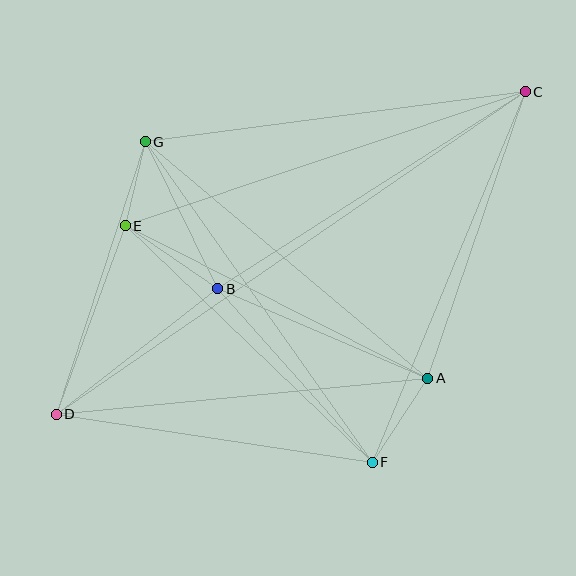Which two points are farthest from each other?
Points C and D are farthest from each other.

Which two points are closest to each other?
Points E and G are closest to each other.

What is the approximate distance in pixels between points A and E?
The distance between A and E is approximately 339 pixels.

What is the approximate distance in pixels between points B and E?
The distance between B and E is approximately 112 pixels.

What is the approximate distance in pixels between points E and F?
The distance between E and F is approximately 342 pixels.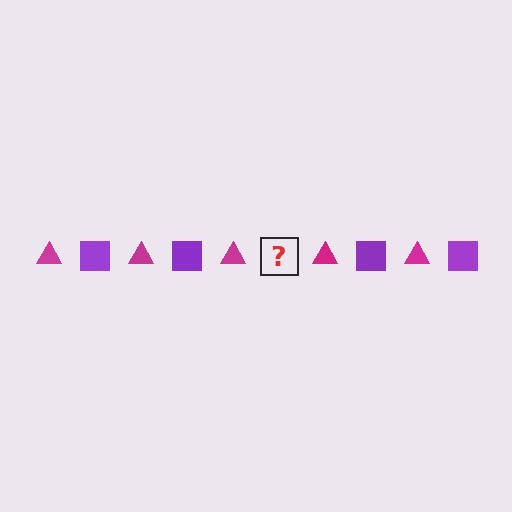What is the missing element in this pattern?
The missing element is a purple square.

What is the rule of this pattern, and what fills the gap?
The rule is that the pattern alternates between magenta triangle and purple square. The gap should be filled with a purple square.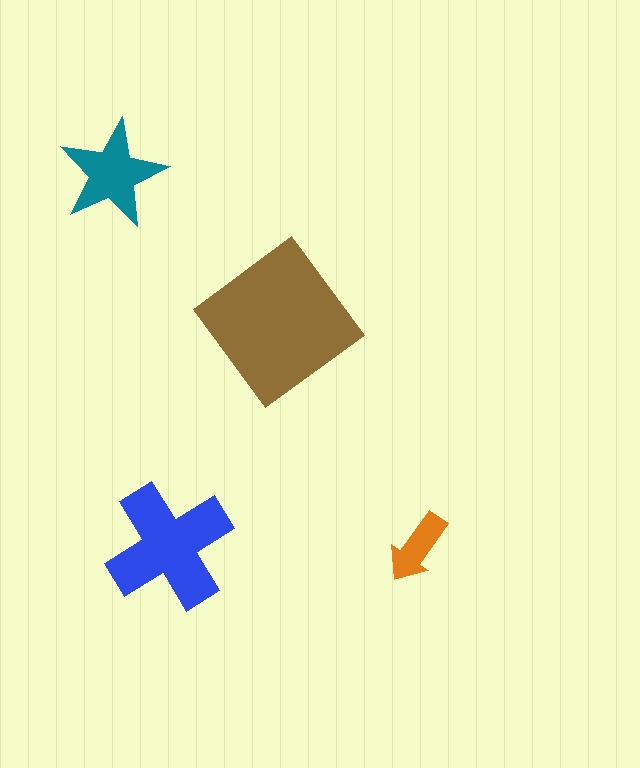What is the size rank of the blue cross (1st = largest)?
2nd.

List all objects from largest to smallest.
The brown diamond, the blue cross, the teal star, the orange arrow.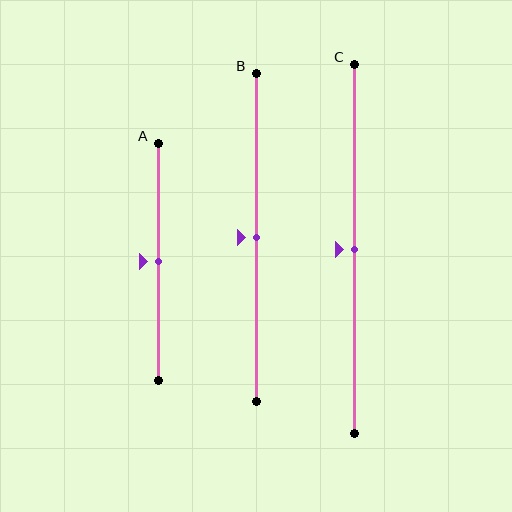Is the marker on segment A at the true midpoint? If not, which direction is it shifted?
Yes, the marker on segment A is at the true midpoint.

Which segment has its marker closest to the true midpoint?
Segment A has its marker closest to the true midpoint.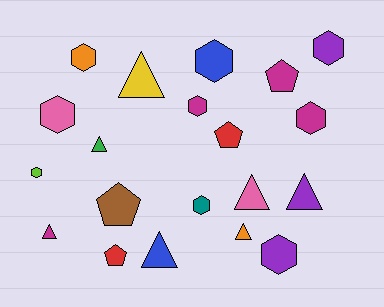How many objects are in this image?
There are 20 objects.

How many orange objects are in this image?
There are 2 orange objects.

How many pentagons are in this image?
There are 4 pentagons.